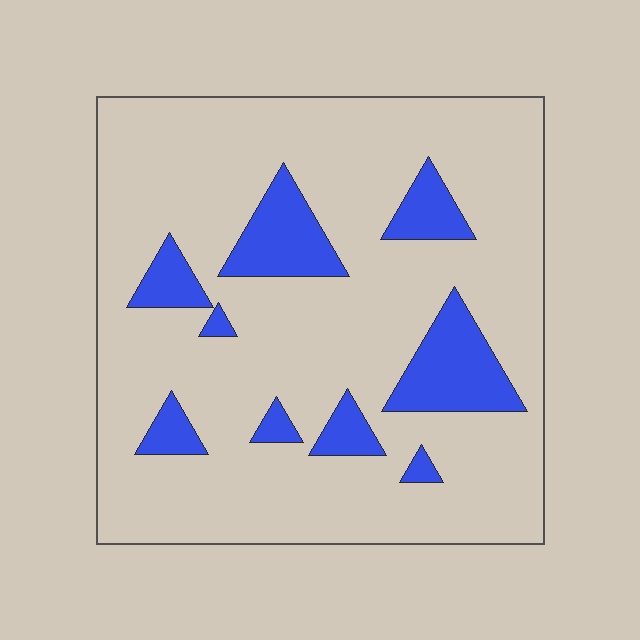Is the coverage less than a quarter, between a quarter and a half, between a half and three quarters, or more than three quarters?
Less than a quarter.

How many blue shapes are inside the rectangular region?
9.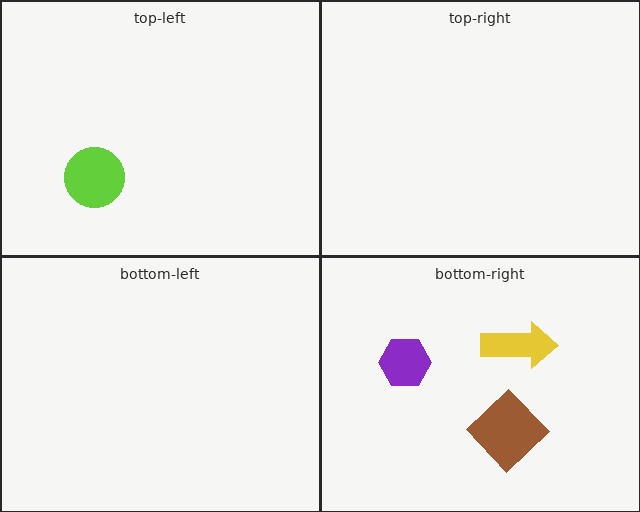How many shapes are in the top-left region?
1.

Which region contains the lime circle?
The top-left region.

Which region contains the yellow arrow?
The bottom-right region.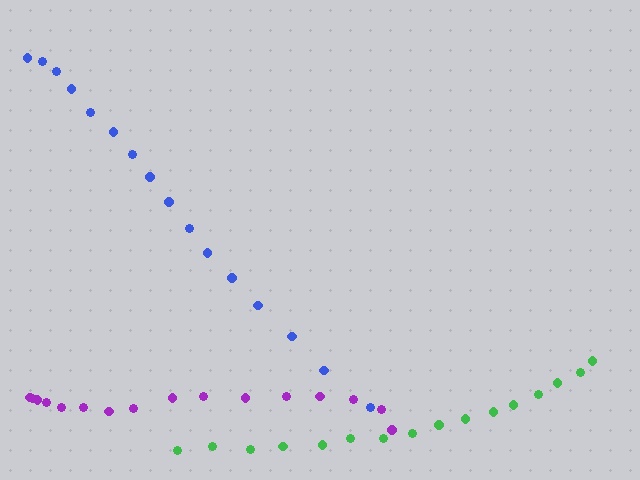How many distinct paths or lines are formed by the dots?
There are 3 distinct paths.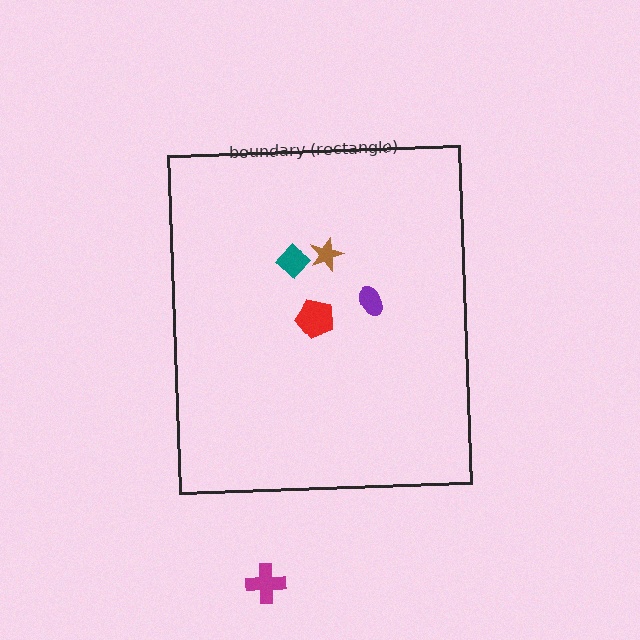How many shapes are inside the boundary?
4 inside, 1 outside.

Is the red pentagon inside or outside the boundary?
Inside.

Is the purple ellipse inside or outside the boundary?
Inside.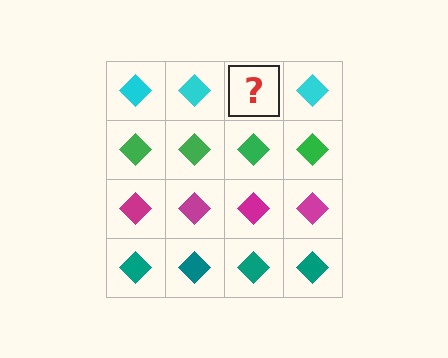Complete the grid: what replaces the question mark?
The question mark should be replaced with a cyan diamond.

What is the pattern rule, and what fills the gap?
The rule is that each row has a consistent color. The gap should be filled with a cyan diamond.